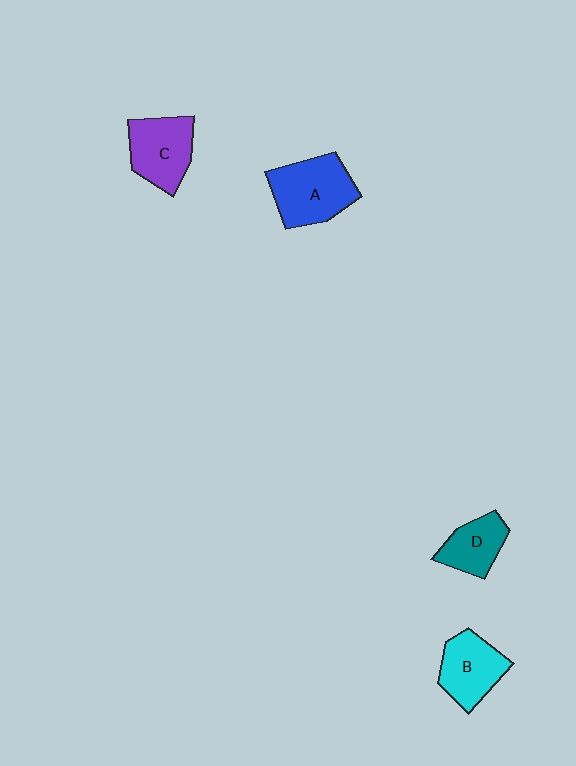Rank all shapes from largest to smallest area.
From largest to smallest: A (blue), C (purple), B (cyan), D (teal).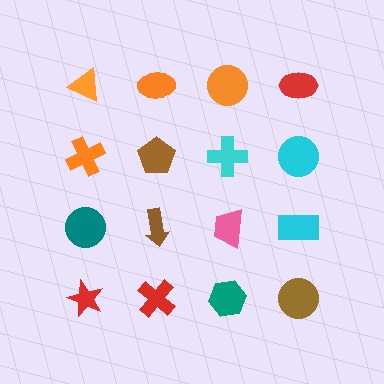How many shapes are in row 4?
4 shapes.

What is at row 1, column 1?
An orange triangle.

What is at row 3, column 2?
A brown arrow.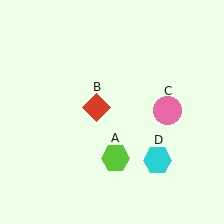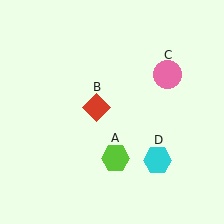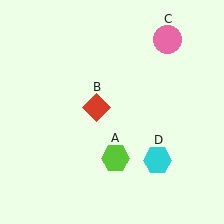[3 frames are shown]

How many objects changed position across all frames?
1 object changed position: pink circle (object C).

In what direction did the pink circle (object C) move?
The pink circle (object C) moved up.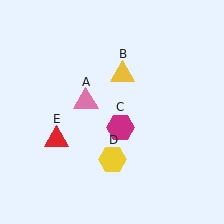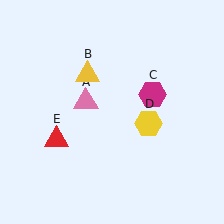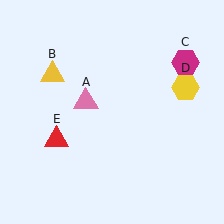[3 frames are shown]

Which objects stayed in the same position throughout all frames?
Pink triangle (object A) and red triangle (object E) remained stationary.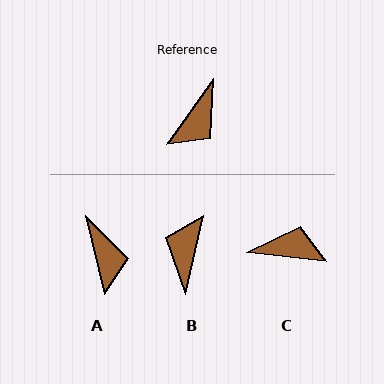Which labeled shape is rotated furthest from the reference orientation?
B, about 157 degrees away.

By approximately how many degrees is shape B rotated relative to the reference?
Approximately 157 degrees clockwise.